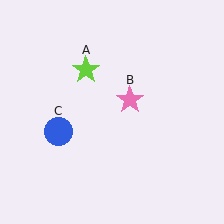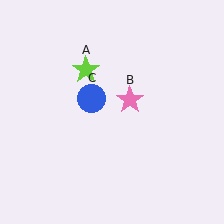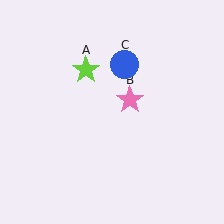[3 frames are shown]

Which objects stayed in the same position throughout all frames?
Lime star (object A) and pink star (object B) remained stationary.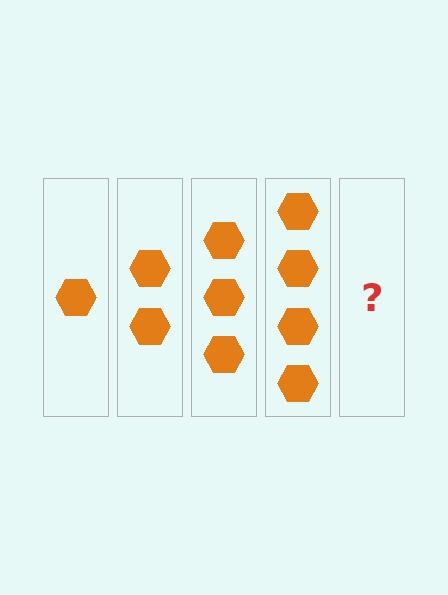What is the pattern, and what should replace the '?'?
The pattern is that each step adds one more hexagon. The '?' should be 5 hexagons.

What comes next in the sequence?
The next element should be 5 hexagons.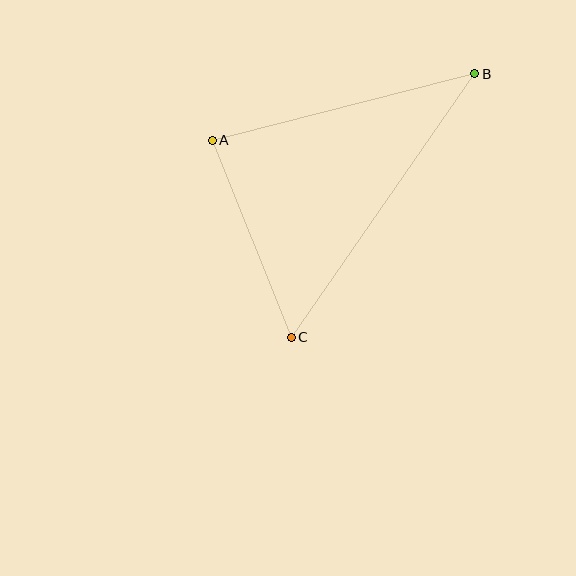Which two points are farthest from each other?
Points B and C are farthest from each other.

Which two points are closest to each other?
Points A and C are closest to each other.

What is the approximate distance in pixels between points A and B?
The distance between A and B is approximately 271 pixels.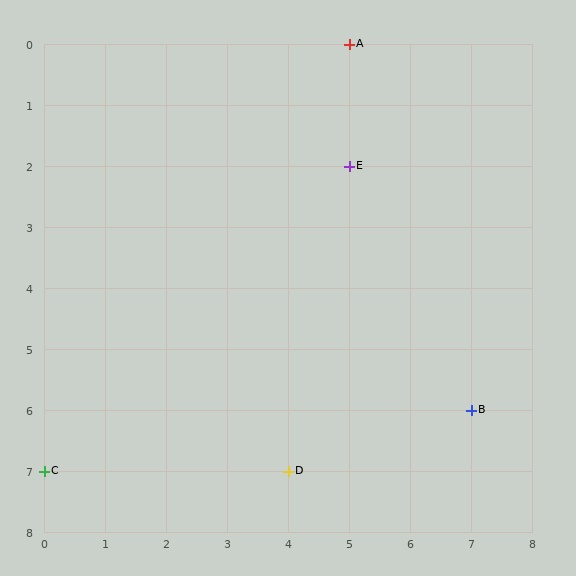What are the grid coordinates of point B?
Point B is at grid coordinates (7, 6).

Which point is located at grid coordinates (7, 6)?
Point B is at (7, 6).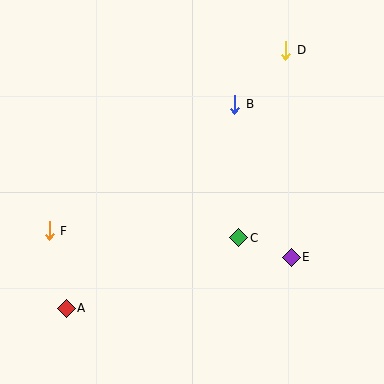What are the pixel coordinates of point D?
Point D is at (286, 50).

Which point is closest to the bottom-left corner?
Point A is closest to the bottom-left corner.